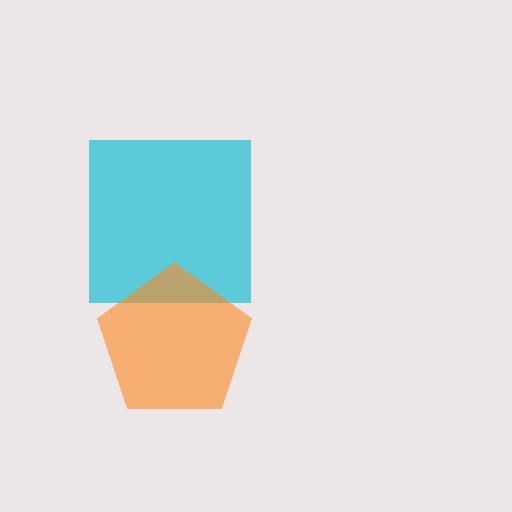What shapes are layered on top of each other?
The layered shapes are: a cyan square, an orange pentagon.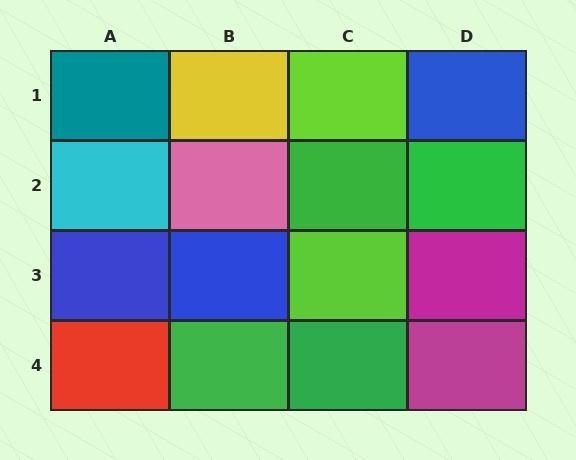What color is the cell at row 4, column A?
Red.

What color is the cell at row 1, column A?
Teal.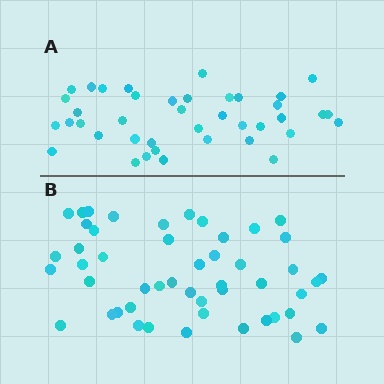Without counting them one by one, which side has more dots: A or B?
Region B (the bottom region) has more dots.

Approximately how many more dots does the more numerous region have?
Region B has roughly 8 or so more dots than region A.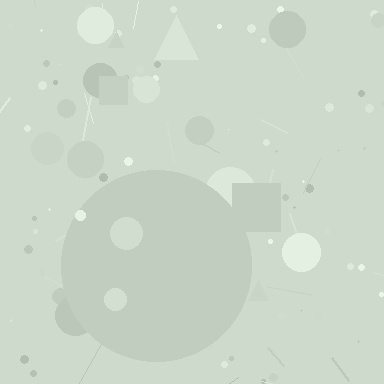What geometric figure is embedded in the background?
A circle is embedded in the background.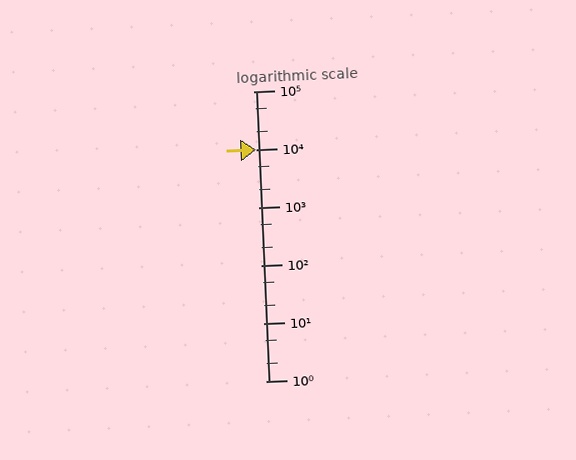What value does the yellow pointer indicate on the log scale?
The pointer indicates approximately 10000.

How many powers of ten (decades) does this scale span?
The scale spans 5 decades, from 1 to 100000.